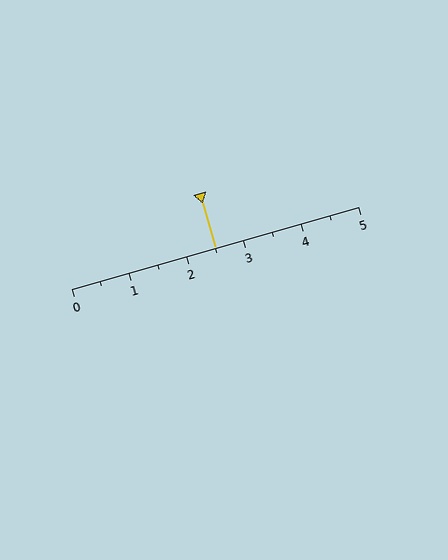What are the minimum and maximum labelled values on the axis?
The axis runs from 0 to 5.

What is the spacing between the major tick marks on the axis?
The major ticks are spaced 1 apart.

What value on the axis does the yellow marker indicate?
The marker indicates approximately 2.5.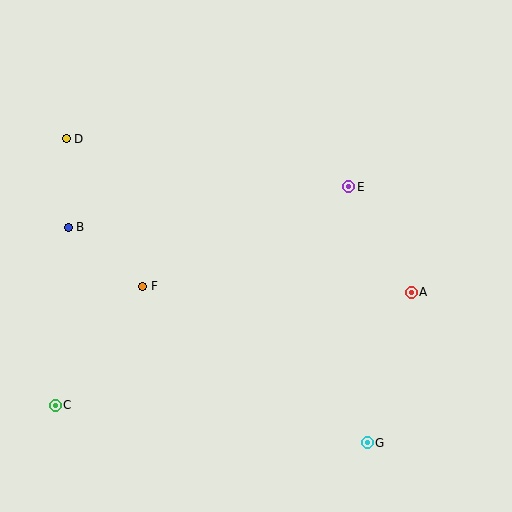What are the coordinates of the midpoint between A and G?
The midpoint between A and G is at (389, 368).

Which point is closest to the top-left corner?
Point D is closest to the top-left corner.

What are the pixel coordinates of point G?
Point G is at (367, 443).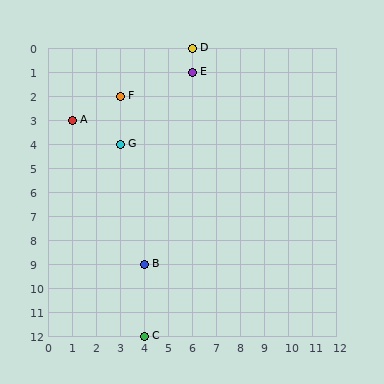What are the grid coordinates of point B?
Point B is at grid coordinates (4, 9).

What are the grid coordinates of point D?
Point D is at grid coordinates (6, 0).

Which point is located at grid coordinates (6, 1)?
Point E is at (6, 1).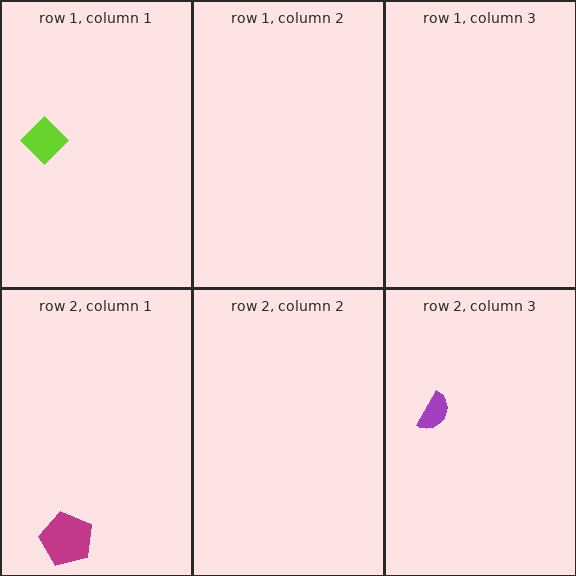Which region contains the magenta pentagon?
The row 2, column 1 region.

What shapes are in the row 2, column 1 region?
The magenta pentagon.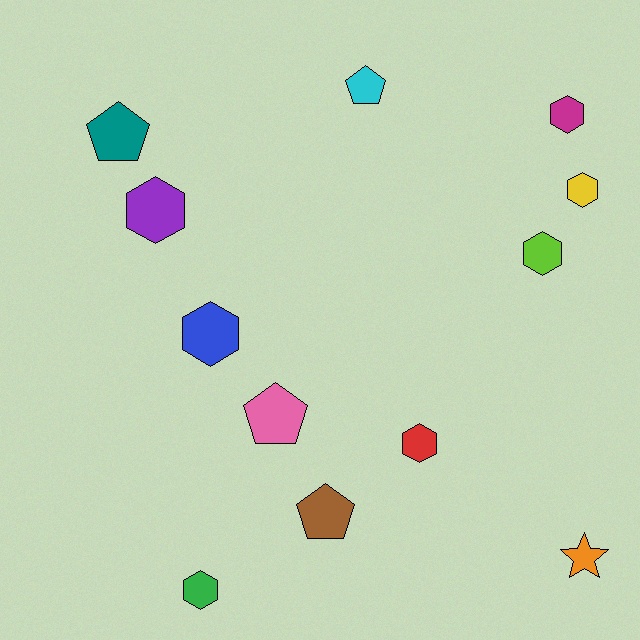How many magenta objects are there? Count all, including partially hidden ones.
There is 1 magenta object.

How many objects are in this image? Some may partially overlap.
There are 12 objects.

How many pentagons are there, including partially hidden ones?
There are 4 pentagons.